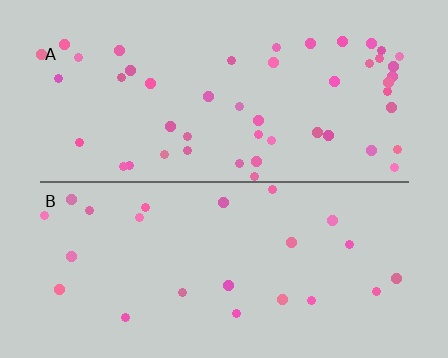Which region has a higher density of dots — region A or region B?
A (the top).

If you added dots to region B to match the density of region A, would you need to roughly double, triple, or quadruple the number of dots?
Approximately double.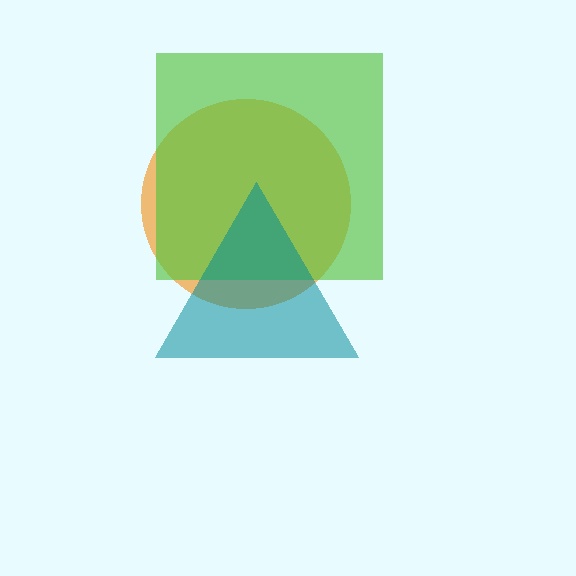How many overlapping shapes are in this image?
There are 3 overlapping shapes in the image.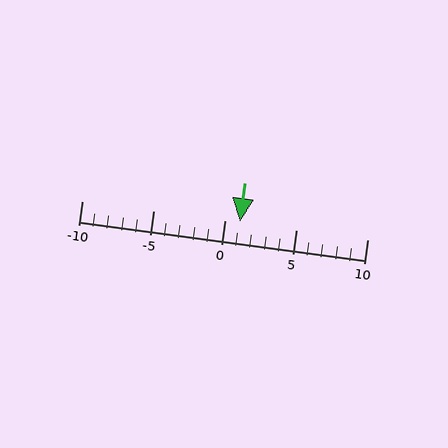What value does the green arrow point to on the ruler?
The green arrow points to approximately 1.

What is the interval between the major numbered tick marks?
The major tick marks are spaced 5 units apart.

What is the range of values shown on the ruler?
The ruler shows values from -10 to 10.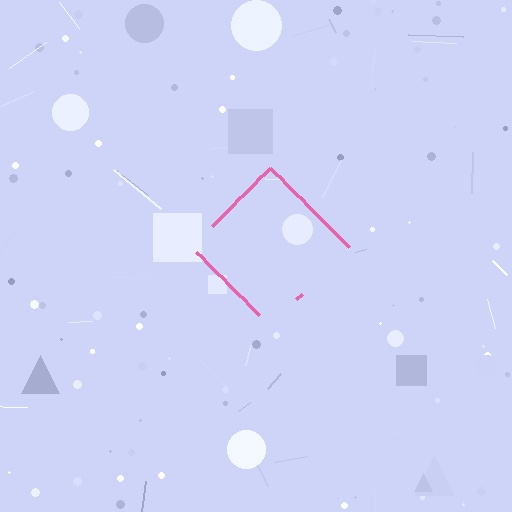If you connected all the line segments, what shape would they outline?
They would outline a diamond.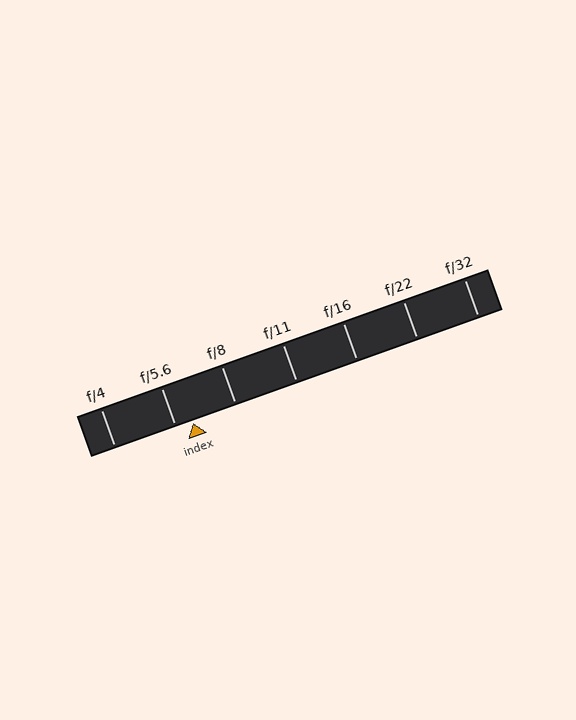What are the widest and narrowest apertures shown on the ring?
The widest aperture shown is f/4 and the narrowest is f/32.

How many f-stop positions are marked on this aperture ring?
There are 7 f-stop positions marked.